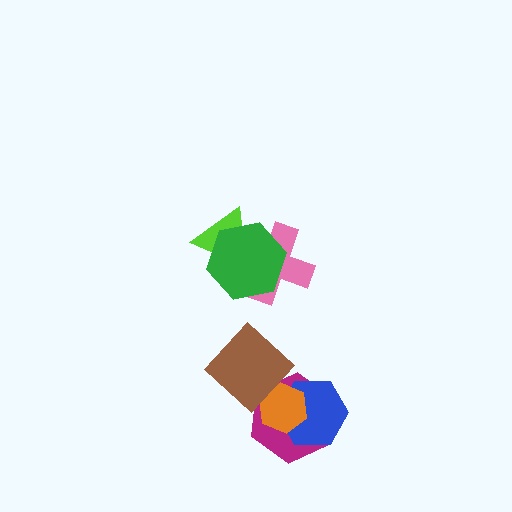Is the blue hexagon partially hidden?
Yes, it is partially covered by another shape.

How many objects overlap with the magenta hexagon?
3 objects overlap with the magenta hexagon.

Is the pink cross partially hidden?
Yes, it is partially covered by another shape.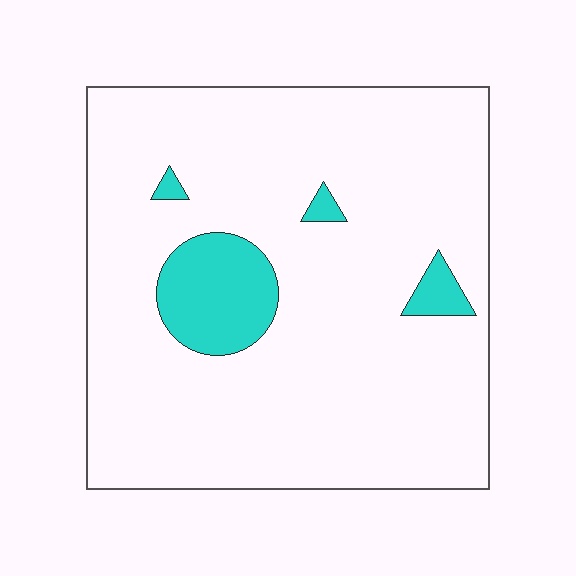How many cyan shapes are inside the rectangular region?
4.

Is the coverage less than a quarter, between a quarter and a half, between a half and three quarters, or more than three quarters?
Less than a quarter.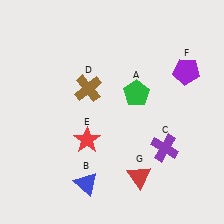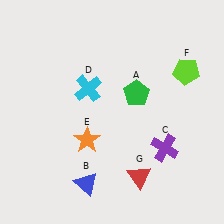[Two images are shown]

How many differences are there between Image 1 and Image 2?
There are 3 differences between the two images.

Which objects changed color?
D changed from brown to cyan. E changed from red to orange. F changed from purple to lime.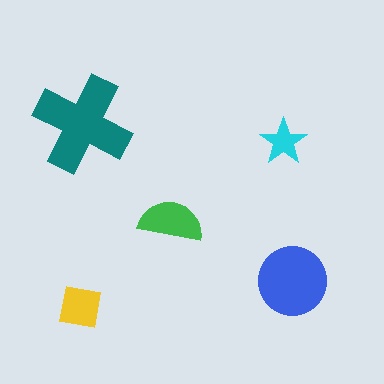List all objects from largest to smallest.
The teal cross, the blue circle, the green semicircle, the yellow square, the cyan star.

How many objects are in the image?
There are 5 objects in the image.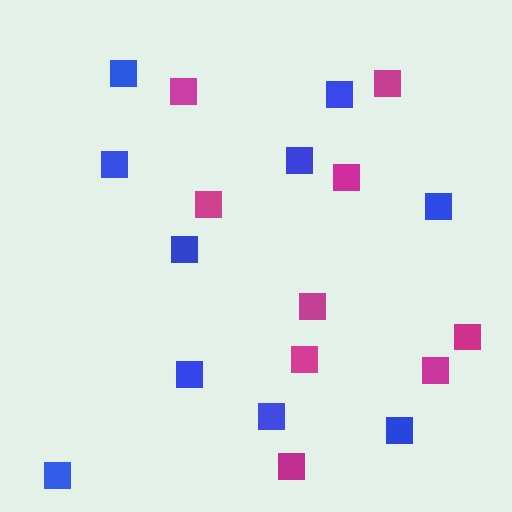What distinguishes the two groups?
There are 2 groups: one group of blue squares (10) and one group of magenta squares (9).